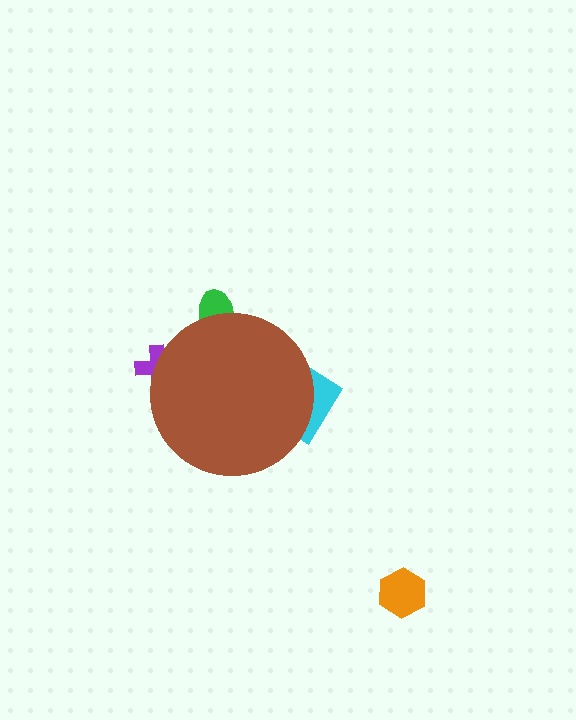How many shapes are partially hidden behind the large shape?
3 shapes are partially hidden.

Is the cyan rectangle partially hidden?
Yes, the cyan rectangle is partially hidden behind the brown circle.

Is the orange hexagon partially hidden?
No, the orange hexagon is fully visible.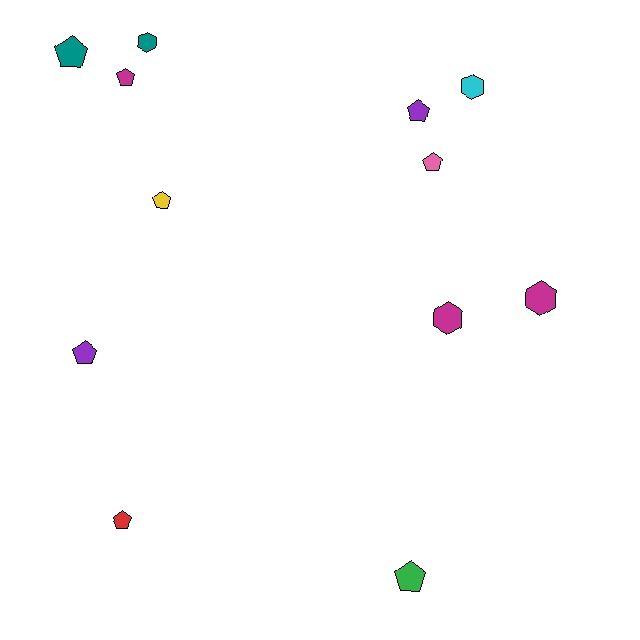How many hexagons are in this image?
There are 4 hexagons.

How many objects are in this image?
There are 12 objects.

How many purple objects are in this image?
There are 2 purple objects.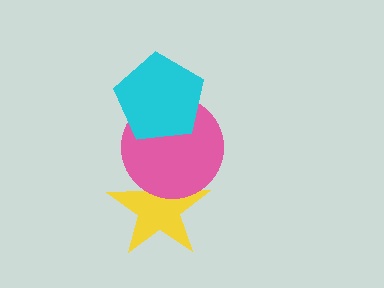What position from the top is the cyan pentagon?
The cyan pentagon is 1st from the top.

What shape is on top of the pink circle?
The cyan pentagon is on top of the pink circle.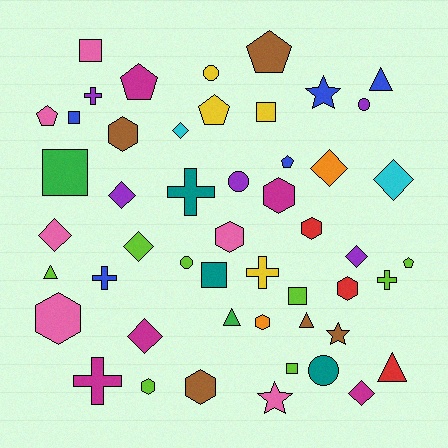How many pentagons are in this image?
There are 6 pentagons.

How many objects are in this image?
There are 50 objects.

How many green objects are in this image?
There are 2 green objects.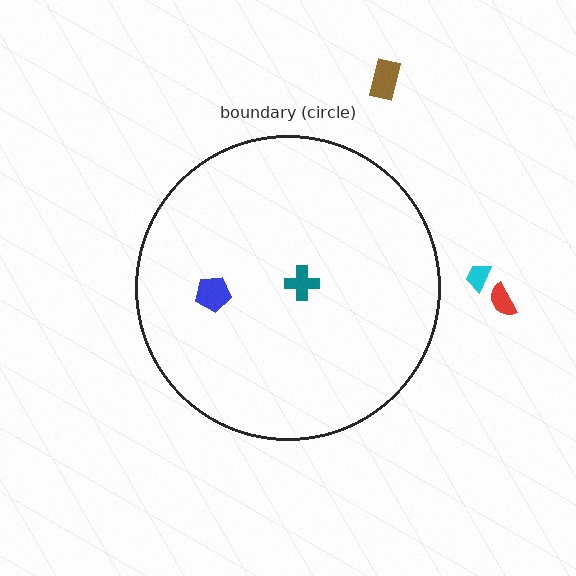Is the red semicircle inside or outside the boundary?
Outside.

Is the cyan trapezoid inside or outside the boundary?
Outside.